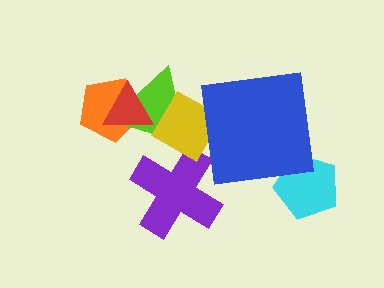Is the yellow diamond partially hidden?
Yes, it is partially covered by another shape.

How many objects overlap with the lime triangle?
3 objects overlap with the lime triangle.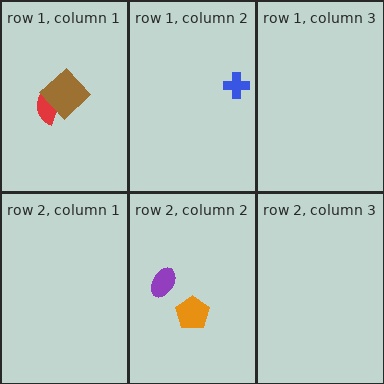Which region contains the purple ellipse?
The row 2, column 2 region.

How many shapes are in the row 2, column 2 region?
2.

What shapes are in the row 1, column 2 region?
The blue cross.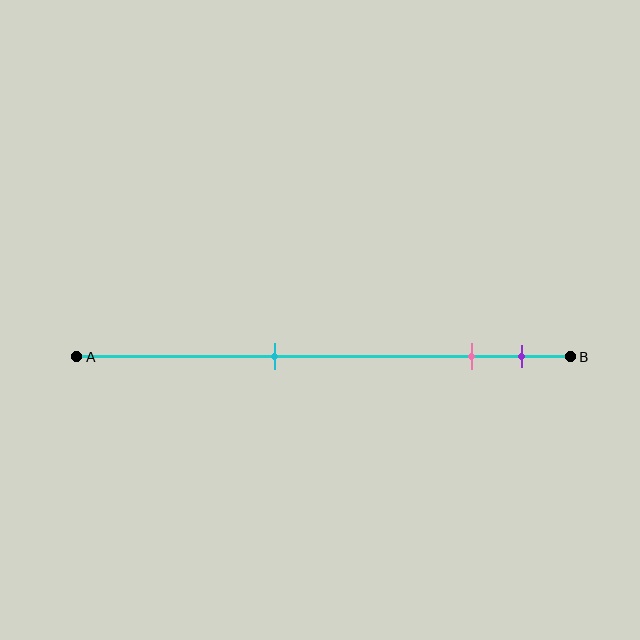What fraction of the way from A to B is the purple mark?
The purple mark is approximately 90% (0.9) of the way from A to B.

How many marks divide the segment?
There are 3 marks dividing the segment.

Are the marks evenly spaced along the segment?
No, the marks are not evenly spaced.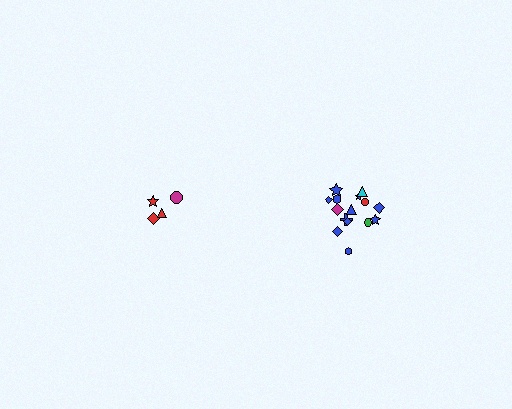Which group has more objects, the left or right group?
The right group.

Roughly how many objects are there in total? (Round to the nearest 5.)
Roughly 20 objects in total.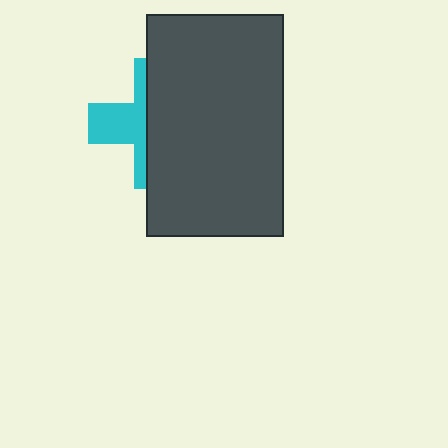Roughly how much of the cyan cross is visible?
A small part of it is visible (roughly 38%).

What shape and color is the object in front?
The object in front is a dark gray rectangle.